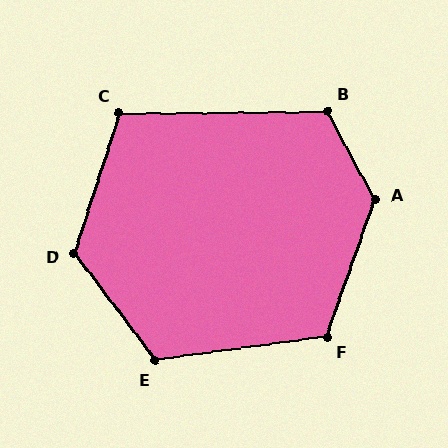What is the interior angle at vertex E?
Approximately 119 degrees (obtuse).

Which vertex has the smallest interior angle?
C, at approximately 108 degrees.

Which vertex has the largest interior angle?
A, at approximately 133 degrees.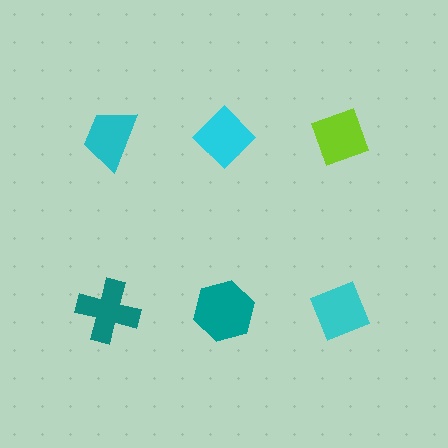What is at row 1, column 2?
A cyan diamond.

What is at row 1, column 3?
A lime diamond.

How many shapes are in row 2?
3 shapes.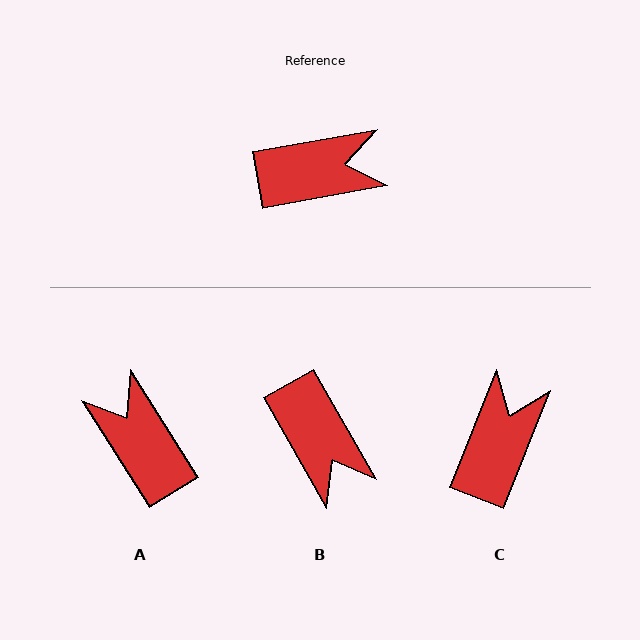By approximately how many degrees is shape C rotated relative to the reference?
Approximately 58 degrees counter-clockwise.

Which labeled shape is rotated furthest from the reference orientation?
A, about 112 degrees away.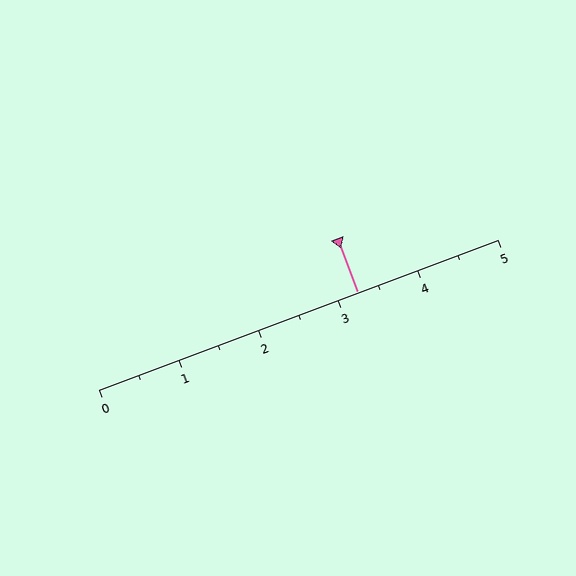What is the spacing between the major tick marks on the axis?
The major ticks are spaced 1 apart.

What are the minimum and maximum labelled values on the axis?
The axis runs from 0 to 5.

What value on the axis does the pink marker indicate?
The marker indicates approximately 3.2.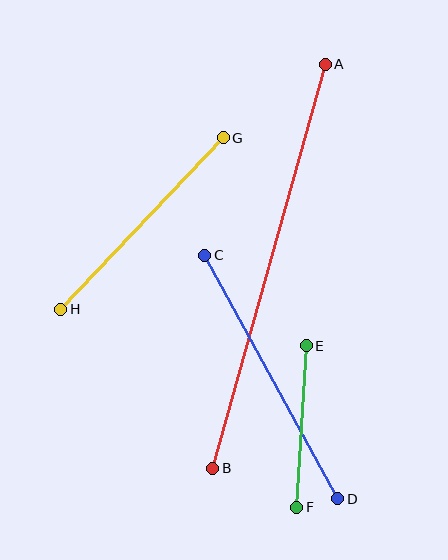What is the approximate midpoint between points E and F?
The midpoint is at approximately (301, 427) pixels.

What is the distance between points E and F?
The distance is approximately 162 pixels.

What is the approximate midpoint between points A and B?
The midpoint is at approximately (269, 266) pixels.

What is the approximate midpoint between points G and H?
The midpoint is at approximately (142, 223) pixels.